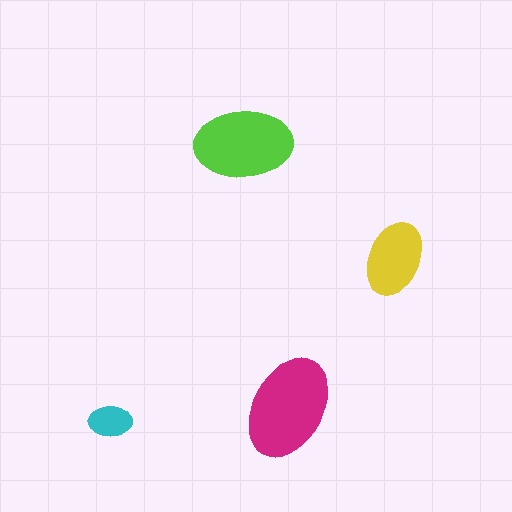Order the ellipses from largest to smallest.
the magenta one, the lime one, the yellow one, the cyan one.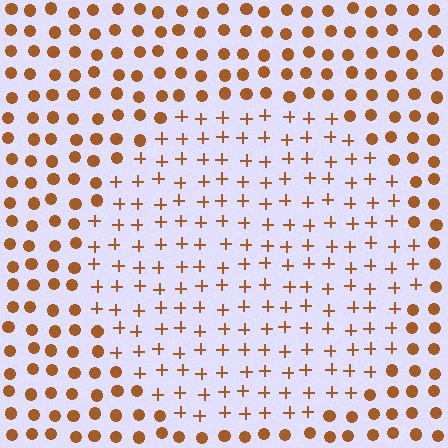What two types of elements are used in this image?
The image uses plus signs inside the circle region and circles outside it.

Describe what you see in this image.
The image is filled with small brown elements arranged in a uniform grid. A circle-shaped region contains plus signs, while the surrounding area contains circles. The boundary is defined purely by the change in element shape.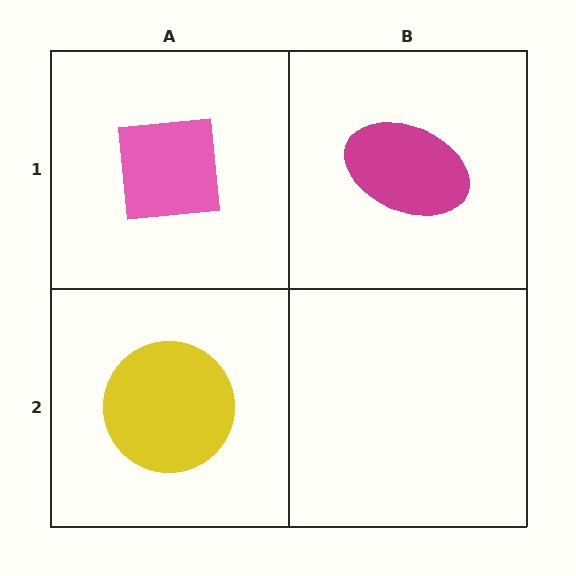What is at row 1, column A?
A pink square.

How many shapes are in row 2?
1 shape.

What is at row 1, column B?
A magenta ellipse.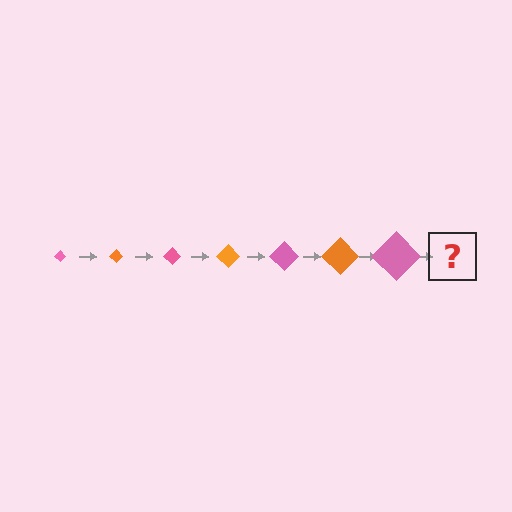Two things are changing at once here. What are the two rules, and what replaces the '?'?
The two rules are that the diamond grows larger each step and the color cycles through pink and orange. The '?' should be an orange diamond, larger than the previous one.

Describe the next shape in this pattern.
It should be an orange diamond, larger than the previous one.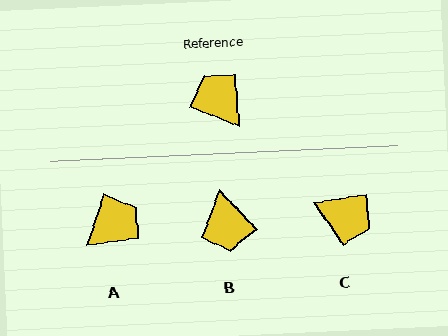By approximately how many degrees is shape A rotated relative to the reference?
Approximately 87 degrees clockwise.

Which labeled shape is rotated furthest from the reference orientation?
B, about 154 degrees away.